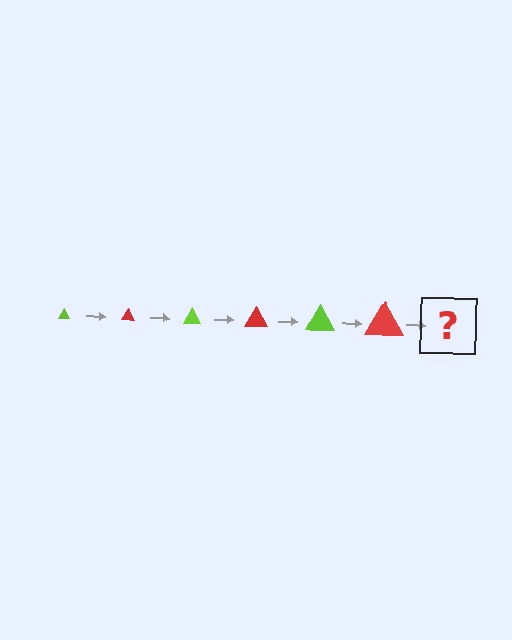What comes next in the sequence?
The next element should be a lime triangle, larger than the previous one.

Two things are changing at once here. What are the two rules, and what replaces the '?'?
The two rules are that the triangle grows larger each step and the color cycles through lime and red. The '?' should be a lime triangle, larger than the previous one.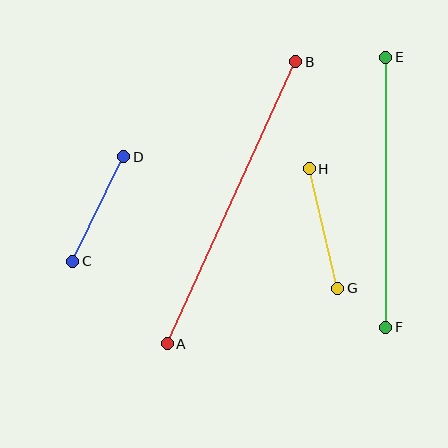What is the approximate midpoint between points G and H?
The midpoint is at approximately (324, 228) pixels.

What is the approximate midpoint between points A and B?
The midpoint is at approximately (231, 203) pixels.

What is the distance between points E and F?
The distance is approximately 270 pixels.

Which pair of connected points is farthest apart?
Points A and B are farthest apart.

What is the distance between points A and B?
The distance is approximately 310 pixels.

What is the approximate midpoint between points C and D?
The midpoint is at approximately (98, 209) pixels.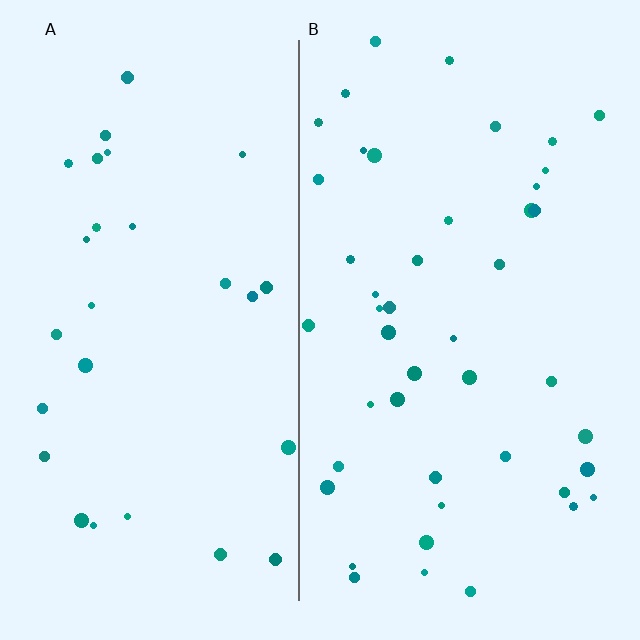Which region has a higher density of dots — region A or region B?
B (the right).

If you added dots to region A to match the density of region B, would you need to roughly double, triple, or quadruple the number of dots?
Approximately double.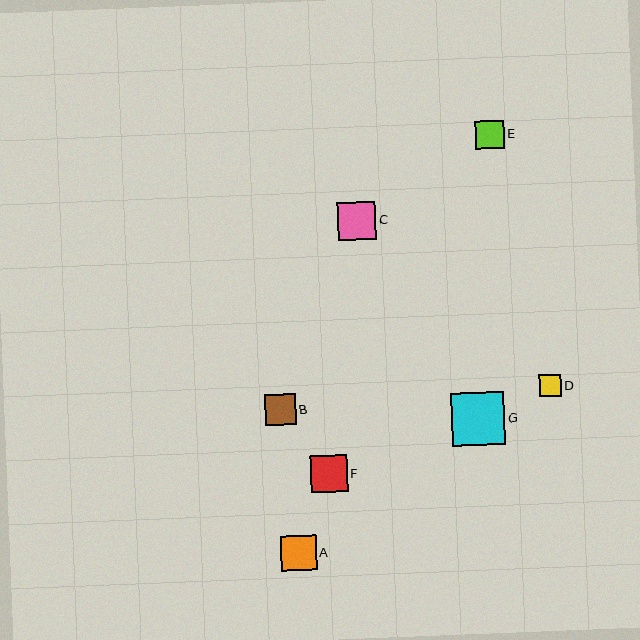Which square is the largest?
Square G is the largest with a size of approximately 53 pixels.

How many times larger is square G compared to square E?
Square G is approximately 1.9 times the size of square E.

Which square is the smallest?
Square D is the smallest with a size of approximately 22 pixels.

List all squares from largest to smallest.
From largest to smallest: G, C, F, A, B, E, D.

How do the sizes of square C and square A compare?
Square C and square A are approximately the same size.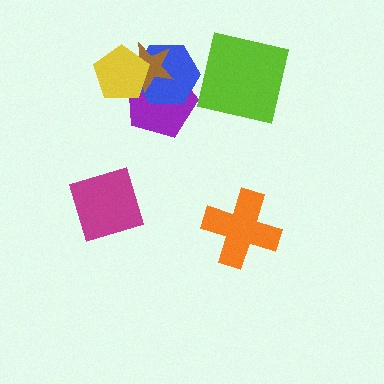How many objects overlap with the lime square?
0 objects overlap with the lime square.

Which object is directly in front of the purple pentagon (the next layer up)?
The blue hexagon is directly in front of the purple pentagon.